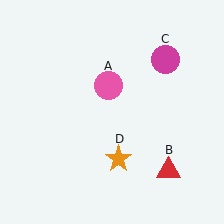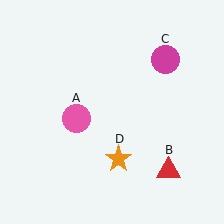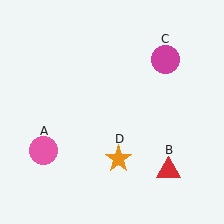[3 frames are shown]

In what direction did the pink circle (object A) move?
The pink circle (object A) moved down and to the left.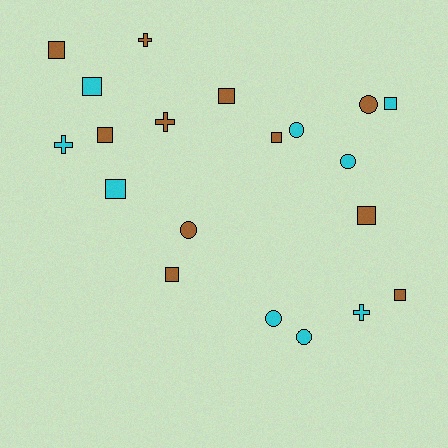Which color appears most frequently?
Brown, with 11 objects.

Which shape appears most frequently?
Square, with 10 objects.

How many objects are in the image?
There are 20 objects.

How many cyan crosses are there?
There are 2 cyan crosses.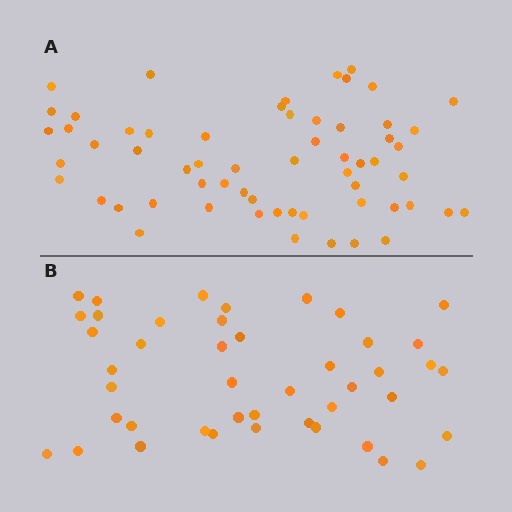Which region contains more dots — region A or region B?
Region A (the top region) has more dots.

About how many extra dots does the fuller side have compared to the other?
Region A has approximately 15 more dots than region B.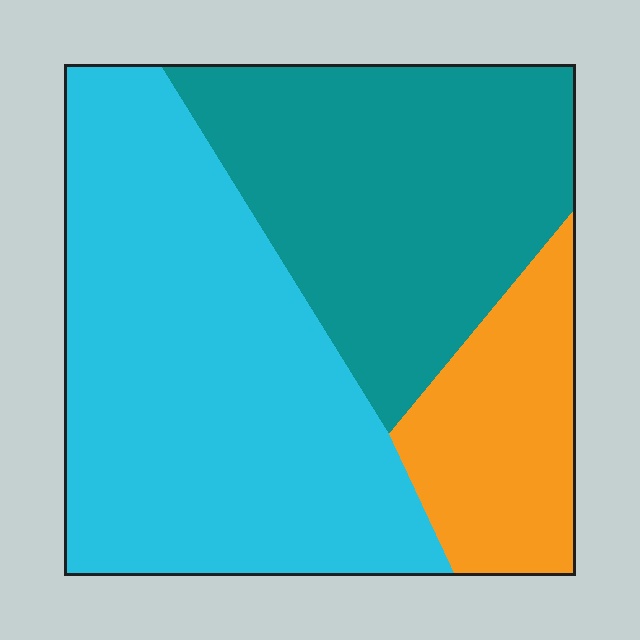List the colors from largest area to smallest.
From largest to smallest: cyan, teal, orange.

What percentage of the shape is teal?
Teal covers about 35% of the shape.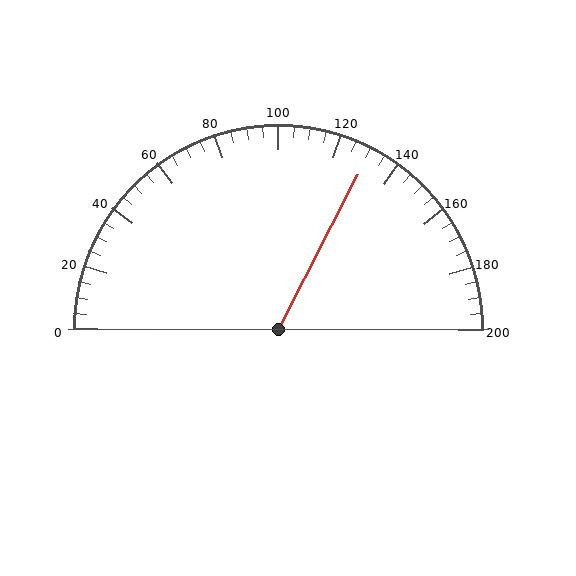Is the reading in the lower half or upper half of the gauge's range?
The reading is in the upper half of the range (0 to 200).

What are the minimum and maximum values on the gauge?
The gauge ranges from 0 to 200.